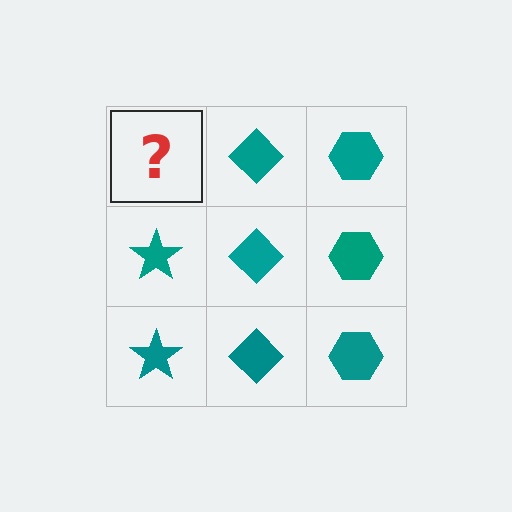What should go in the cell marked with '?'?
The missing cell should contain a teal star.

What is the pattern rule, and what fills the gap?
The rule is that each column has a consistent shape. The gap should be filled with a teal star.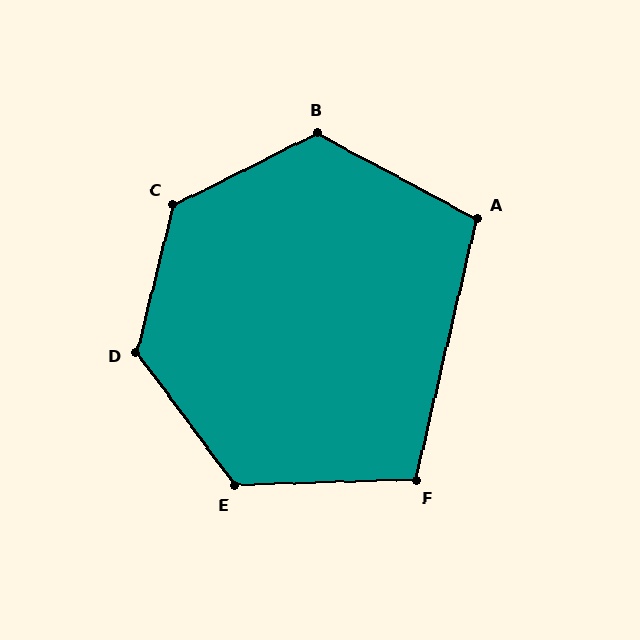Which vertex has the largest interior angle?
C, at approximately 130 degrees.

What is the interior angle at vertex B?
Approximately 125 degrees (obtuse).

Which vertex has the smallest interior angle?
A, at approximately 105 degrees.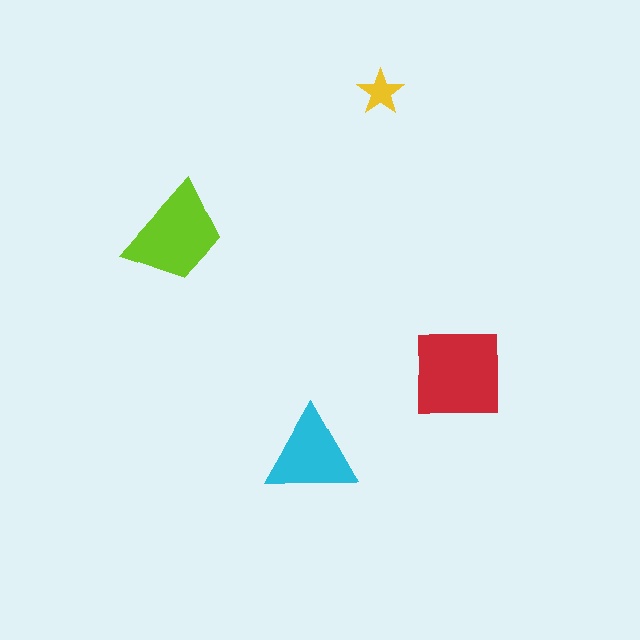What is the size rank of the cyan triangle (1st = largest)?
3rd.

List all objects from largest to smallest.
The red square, the lime trapezoid, the cyan triangle, the yellow star.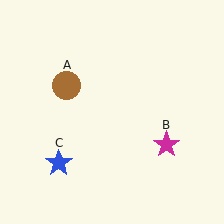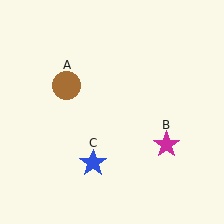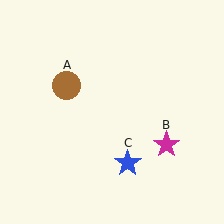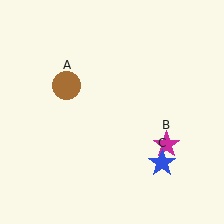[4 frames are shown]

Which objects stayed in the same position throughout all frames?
Brown circle (object A) and magenta star (object B) remained stationary.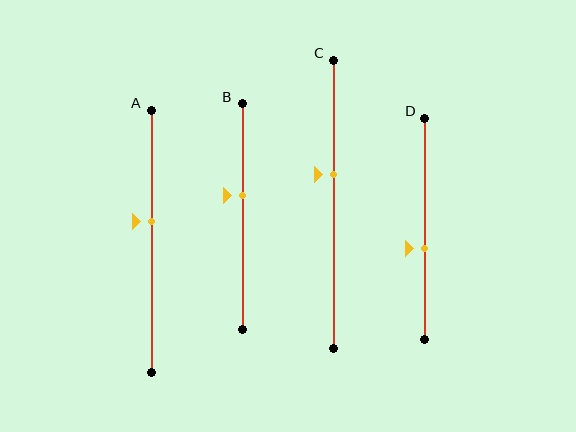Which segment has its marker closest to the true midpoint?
Segment A has its marker closest to the true midpoint.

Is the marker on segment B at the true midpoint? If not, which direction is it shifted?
No, the marker on segment B is shifted upward by about 9% of the segment length.